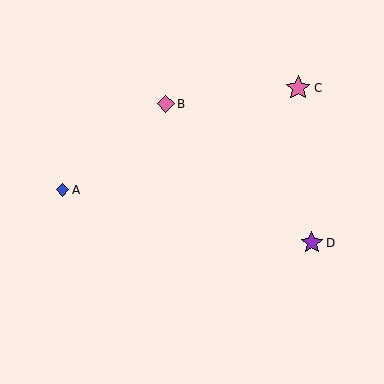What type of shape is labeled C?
Shape C is a pink star.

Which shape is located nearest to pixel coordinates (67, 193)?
The blue diamond (labeled A) at (62, 190) is nearest to that location.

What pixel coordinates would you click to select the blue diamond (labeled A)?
Click at (62, 190) to select the blue diamond A.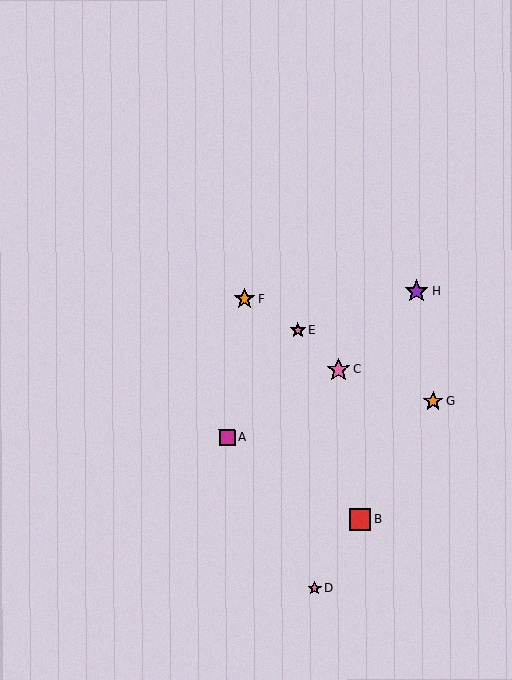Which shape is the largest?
The purple star (labeled H) is the largest.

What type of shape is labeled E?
Shape E is a pink star.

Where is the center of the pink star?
The center of the pink star is at (339, 369).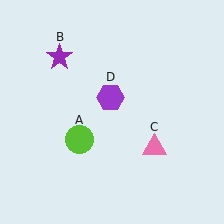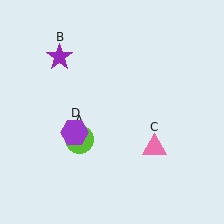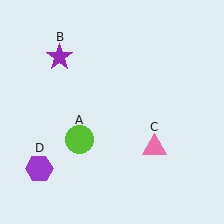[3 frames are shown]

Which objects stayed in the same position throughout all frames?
Lime circle (object A) and purple star (object B) and pink triangle (object C) remained stationary.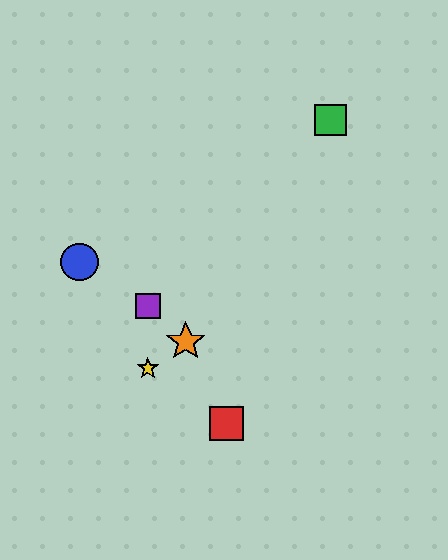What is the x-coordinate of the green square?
The green square is at x≈331.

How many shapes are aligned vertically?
2 shapes (the yellow star, the purple square) are aligned vertically.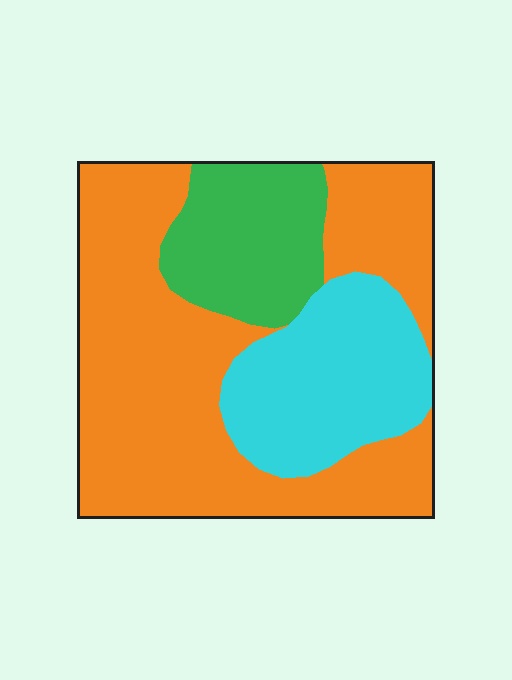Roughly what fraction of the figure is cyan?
Cyan takes up between a sixth and a third of the figure.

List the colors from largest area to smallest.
From largest to smallest: orange, cyan, green.